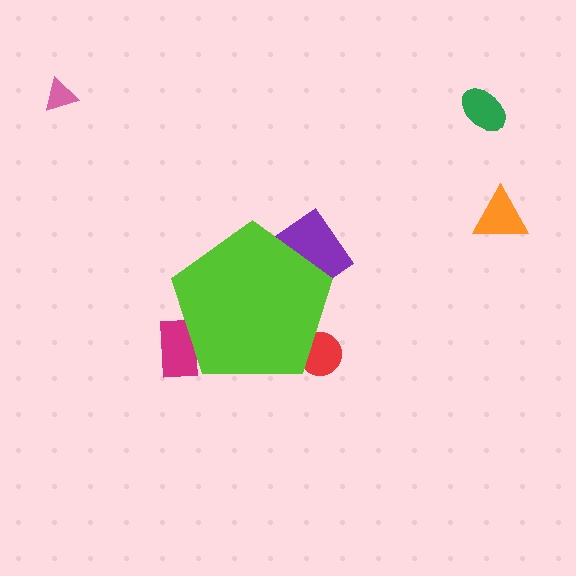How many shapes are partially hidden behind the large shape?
3 shapes are partially hidden.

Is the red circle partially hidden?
Yes, the red circle is partially hidden behind the lime pentagon.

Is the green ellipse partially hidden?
No, the green ellipse is fully visible.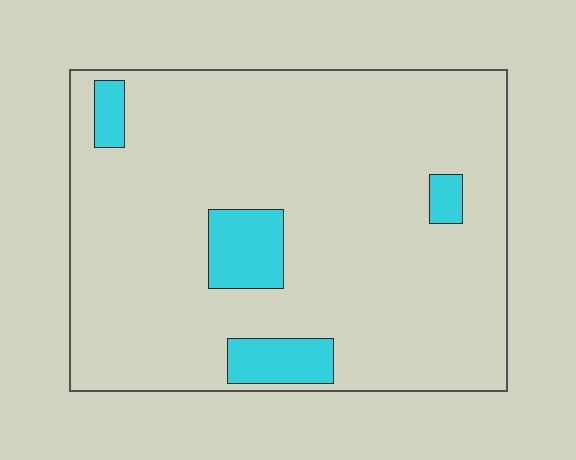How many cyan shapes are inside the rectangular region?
4.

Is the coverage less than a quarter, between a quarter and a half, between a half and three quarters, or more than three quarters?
Less than a quarter.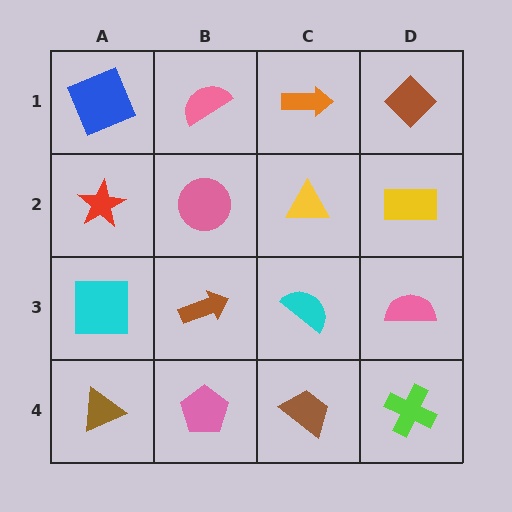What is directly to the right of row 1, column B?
An orange arrow.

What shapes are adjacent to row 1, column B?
A pink circle (row 2, column B), a blue square (row 1, column A), an orange arrow (row 1, column C).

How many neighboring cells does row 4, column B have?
3.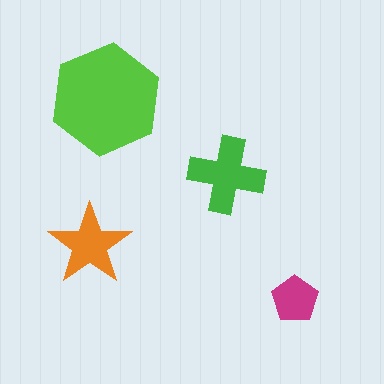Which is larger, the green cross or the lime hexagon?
The lime hexagon.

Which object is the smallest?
The magenta pentagon.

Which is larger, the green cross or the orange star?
The green cross.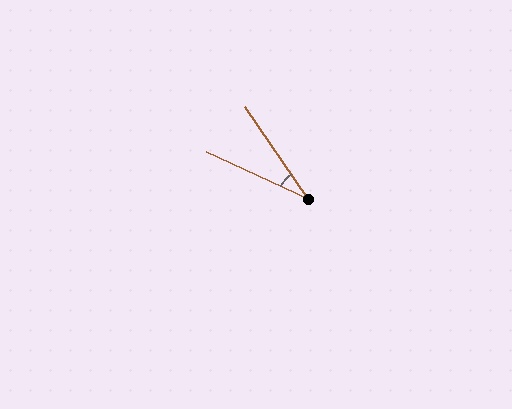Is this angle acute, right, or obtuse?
It is acute.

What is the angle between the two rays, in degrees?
Approximately 31 degrees.